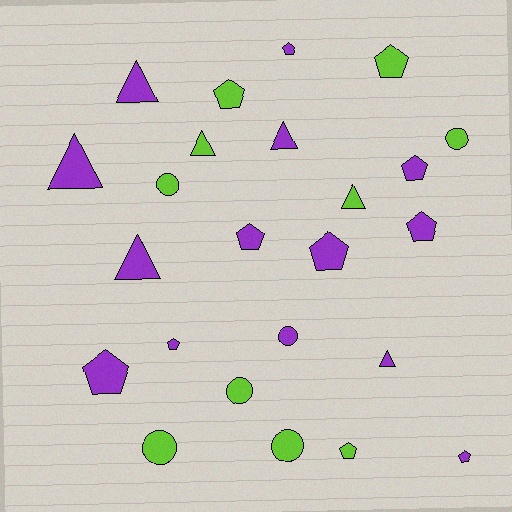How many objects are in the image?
There are 24 objects.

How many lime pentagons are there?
There are 3 lime pentagons.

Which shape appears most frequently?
Pentagon, with 11 objects.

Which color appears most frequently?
Purple, with 14 objects.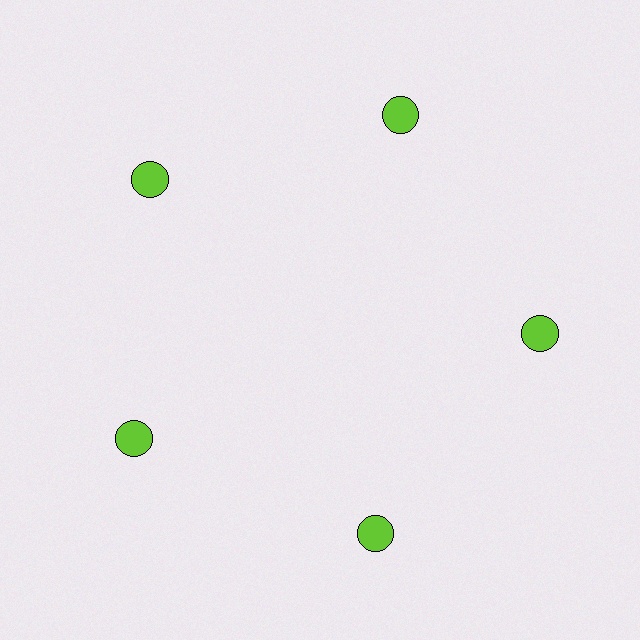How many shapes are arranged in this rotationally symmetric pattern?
There are 5 shapes, arranged in 5 groups of 1.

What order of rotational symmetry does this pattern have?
This pattern has 5-fold rotational symmetry.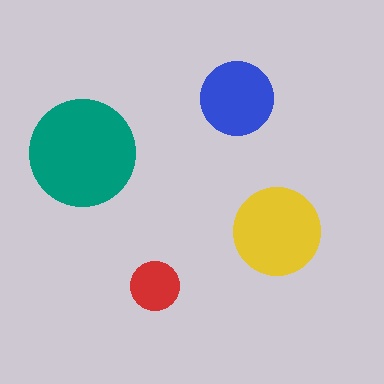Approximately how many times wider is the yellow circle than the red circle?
About 2 times wider.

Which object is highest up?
The blue circle is topmost.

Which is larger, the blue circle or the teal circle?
The teal one.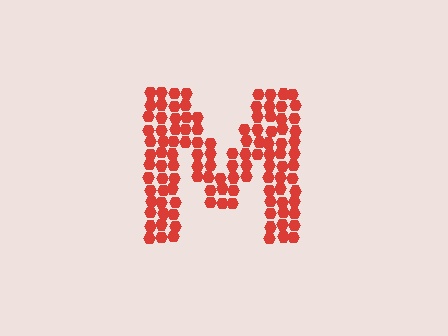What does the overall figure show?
The overall figure shows the letter M.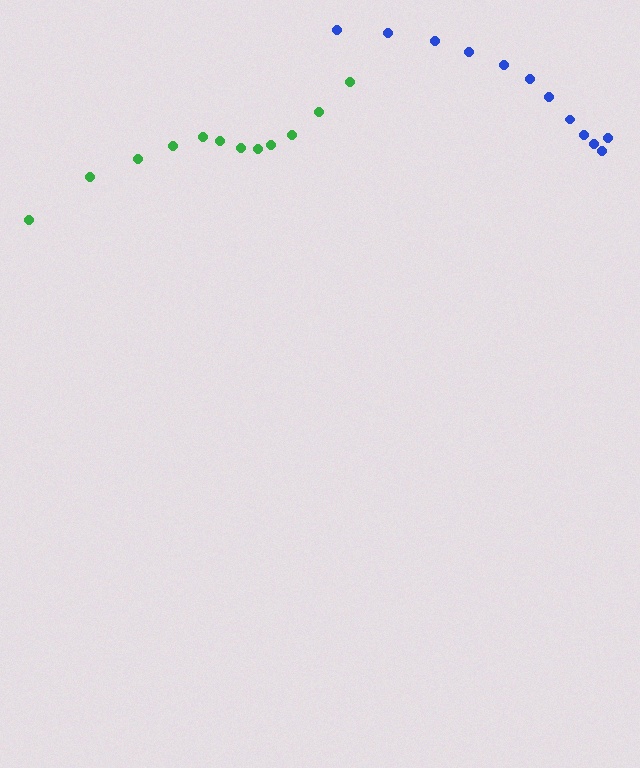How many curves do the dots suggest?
There are 2 distinct paths.